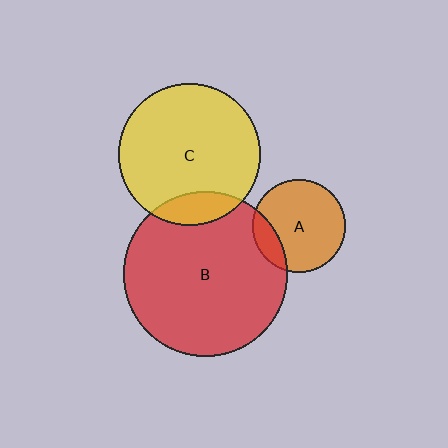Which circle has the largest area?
Circle B (red).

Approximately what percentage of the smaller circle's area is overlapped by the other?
Approximately 15%.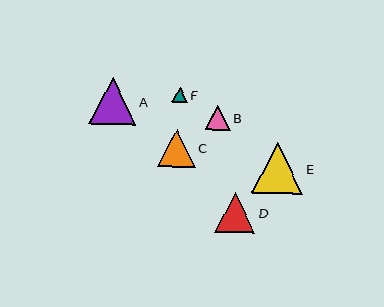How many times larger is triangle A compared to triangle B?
Triangle A is approximately 1.9 times the size of triangle B.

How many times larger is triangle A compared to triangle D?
Triangle A is approximately 1.2 times the size of triangle D.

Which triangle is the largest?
Triangle E is the largest with a size of approximately 51 pixels.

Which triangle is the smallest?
Triangle F is the smallest with a size of approximately 15 pixels.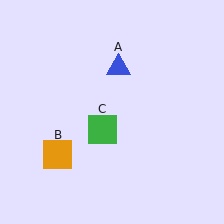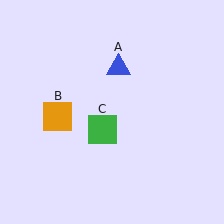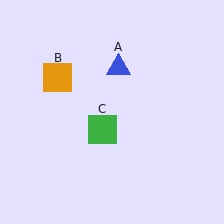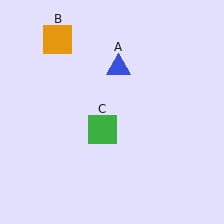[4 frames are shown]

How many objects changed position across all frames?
1 object changed position: orange square (object B).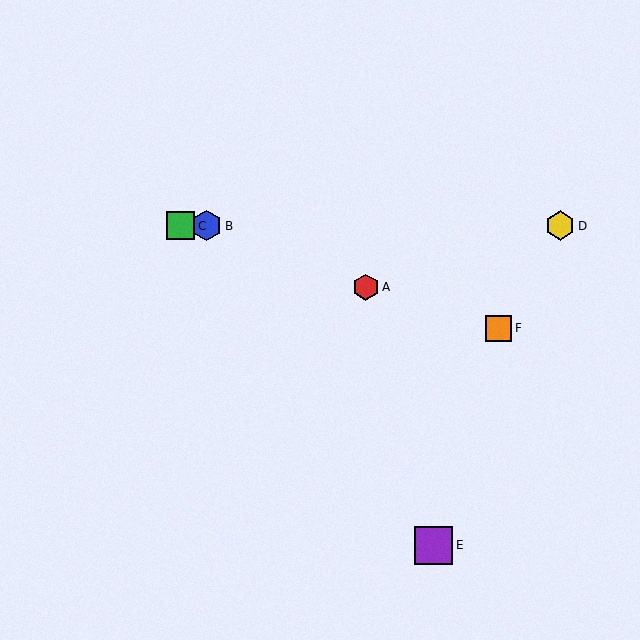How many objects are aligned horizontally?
3 objects (B, C, D) are aligned horizontally.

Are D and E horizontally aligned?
No, D is at y≈226 and E is at y≈545.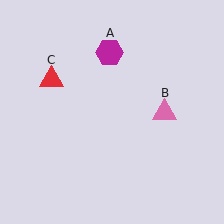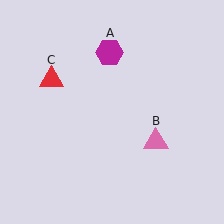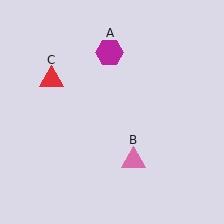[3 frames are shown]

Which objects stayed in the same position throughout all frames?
Magenta hexagon (object A) and red triangle (object C) remained stationary.